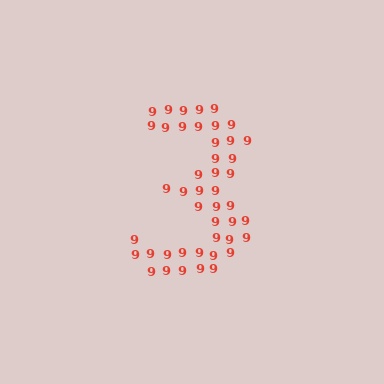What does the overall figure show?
The overall figure shows the digit 3.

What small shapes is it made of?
It is made of small digit 9's.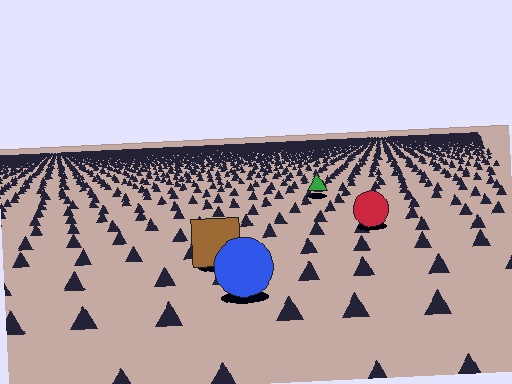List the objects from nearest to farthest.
From nearest to farthest: the blue circle, the brown square, the red circle, the green triangle.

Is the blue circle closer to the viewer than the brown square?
Yes. The blue circle is closer — you can tell from the texture gradient: the ground texture is coarser near it.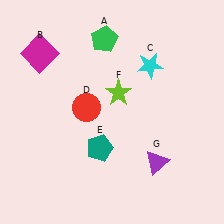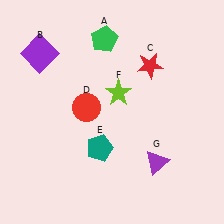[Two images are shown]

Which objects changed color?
B changed from magenta to purple. C changed from cyan to red.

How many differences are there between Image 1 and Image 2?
There are 2 differences between the two images.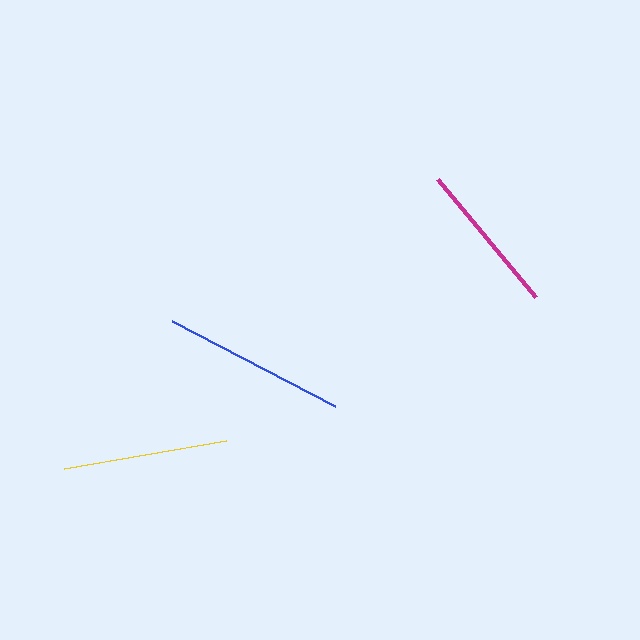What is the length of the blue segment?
The blue segment is approximately 184 pixels long.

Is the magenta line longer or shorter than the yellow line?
The yellow line is longer than the magenta line.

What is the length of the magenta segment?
The magenta segment is approximately 153 pixels long.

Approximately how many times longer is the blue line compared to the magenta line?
The blue line is approximately 1.2 times the length of the magenta line.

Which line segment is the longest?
The blue line is the longest at approximately 184 pixels.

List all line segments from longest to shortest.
From longest to shortest: blue, yellow, magenta.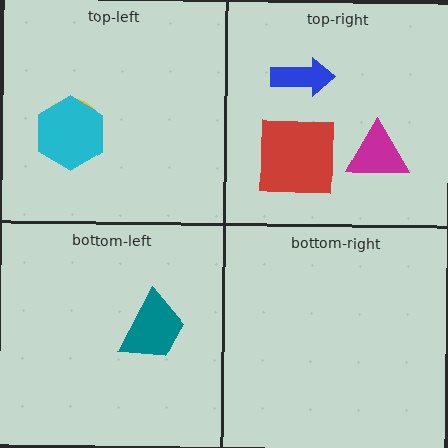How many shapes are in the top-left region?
2.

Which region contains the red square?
The top-right region.